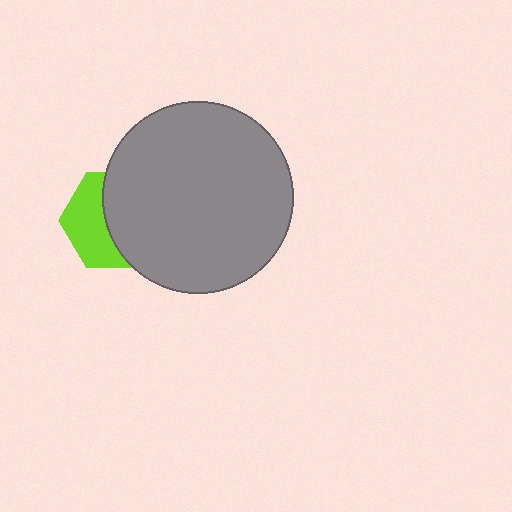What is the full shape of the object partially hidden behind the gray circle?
The partially hidden object is a lime hexagon.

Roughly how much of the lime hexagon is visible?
A small part of it is visible (roughly 44%).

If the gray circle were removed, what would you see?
You would see the complete lime hexagon.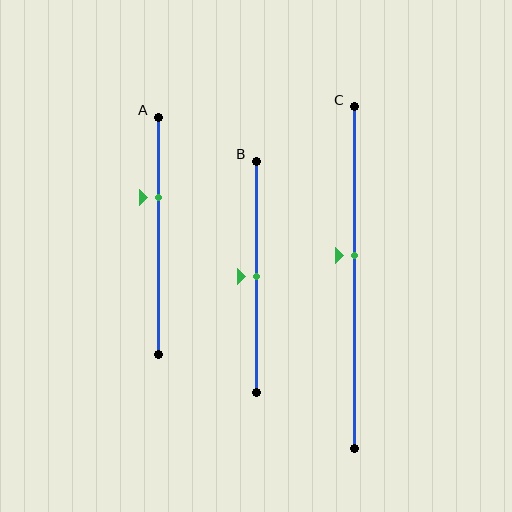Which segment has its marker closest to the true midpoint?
Segment B has its marker closest to the true midpoint.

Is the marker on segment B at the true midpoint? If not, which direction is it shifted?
Yes, the marker on segment B is at the true midpoint.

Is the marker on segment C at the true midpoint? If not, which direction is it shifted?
No, the marker on segment C is shifted upward by about 7% of the segment length.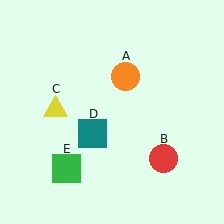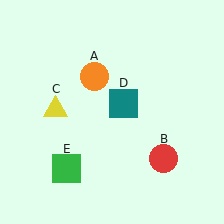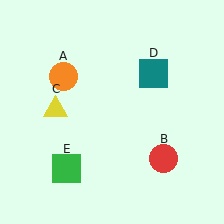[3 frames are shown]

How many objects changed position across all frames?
2 objects changed position: orange circle (object A), teal square (object D).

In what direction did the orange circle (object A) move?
The orange circle (object A) moved left.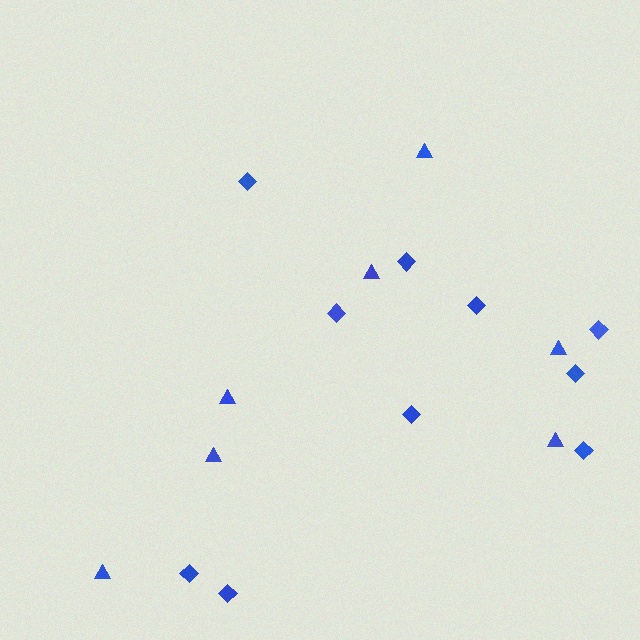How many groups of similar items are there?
There are 2 groups: one group of triangles (7) and one group of diamonds (10).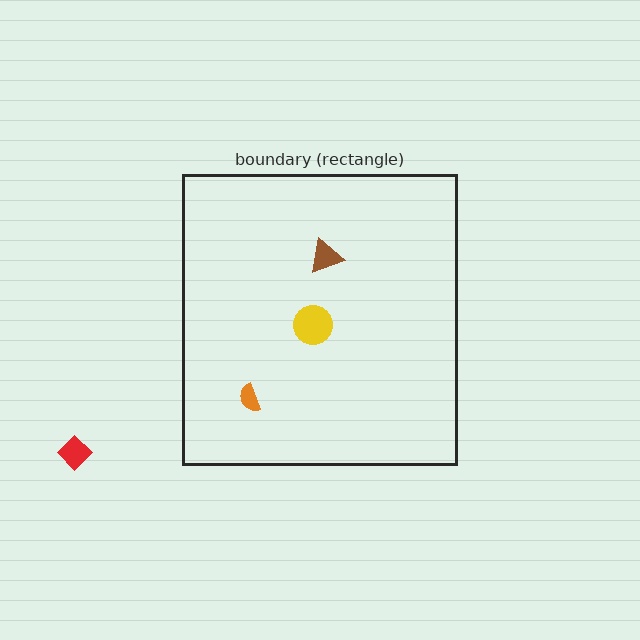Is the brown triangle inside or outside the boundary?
Inside.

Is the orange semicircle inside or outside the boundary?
Inside.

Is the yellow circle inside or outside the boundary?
Inside.